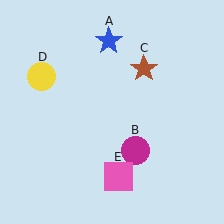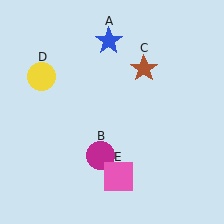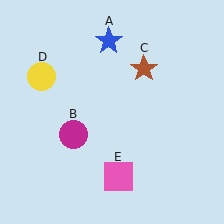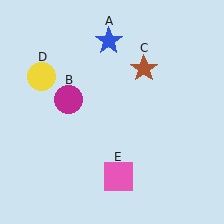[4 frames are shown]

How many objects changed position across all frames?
1 object changed position: magenta circle (object B).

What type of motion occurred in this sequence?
The magenta circle (object B) rotated clockwise around the center of the scene.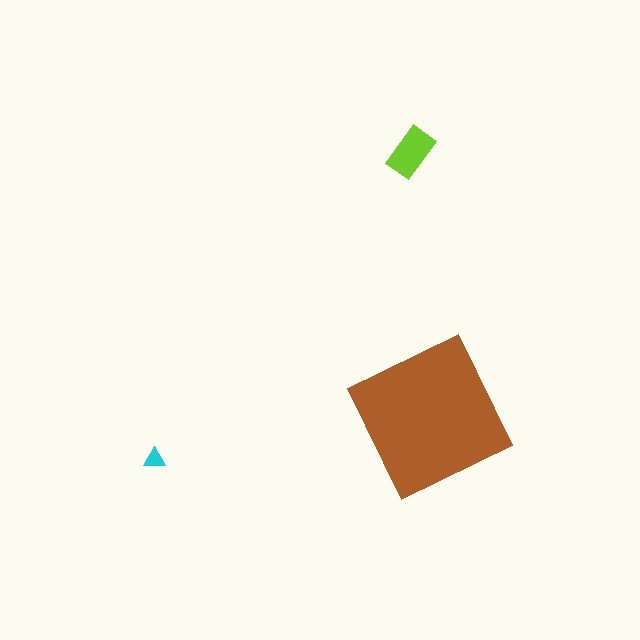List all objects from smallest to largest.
The cyan triangle, the lime rectangle, the brown square.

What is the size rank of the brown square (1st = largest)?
1st.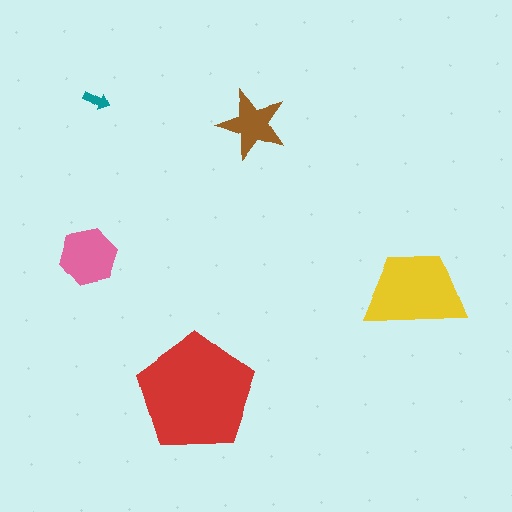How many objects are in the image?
There are 5 objects in the image.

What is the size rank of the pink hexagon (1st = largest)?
3rd.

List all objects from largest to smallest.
The red pentagon, the yellow trapezoid, the pink hexagon, the brown star, the teal arrow.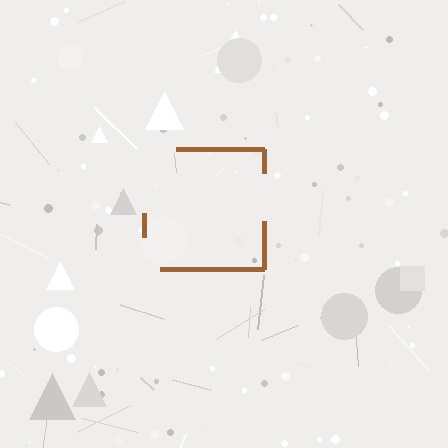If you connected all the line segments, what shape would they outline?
They would outline a square.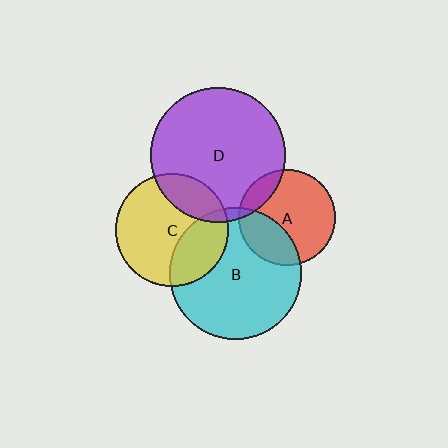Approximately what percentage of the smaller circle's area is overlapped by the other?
Approximately 30%.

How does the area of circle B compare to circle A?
Approximately 1.9 times.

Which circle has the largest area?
Circle D (purple).